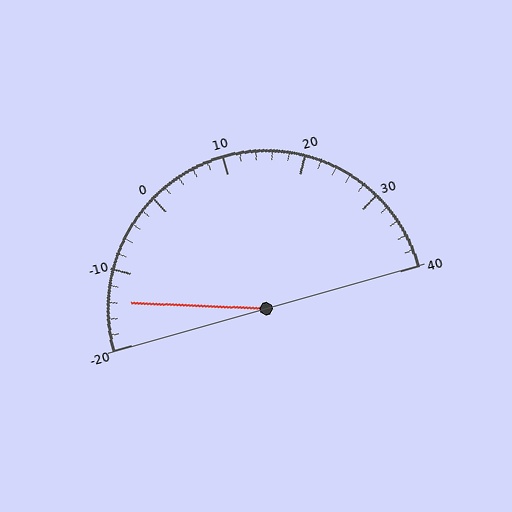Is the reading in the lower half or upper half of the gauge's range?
The reading is in the lower half of the range (-20 to 40).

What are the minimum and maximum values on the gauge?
The gauge ranges from -20 to 40.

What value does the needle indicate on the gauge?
The needle indicates approximately -14.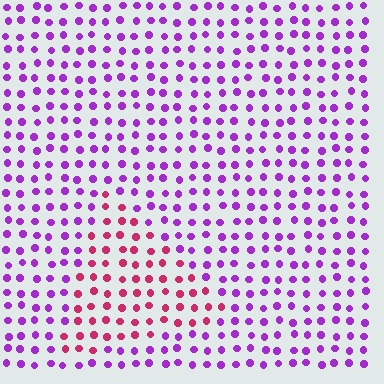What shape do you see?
I see a triangle.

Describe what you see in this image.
The image is filled with small purple elements in a uniform arrangement. A triangle-shaped region is visible where the elements are tinted to a slightly different hue, forming a subtle color boundary.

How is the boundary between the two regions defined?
The boundary is defined purely by a slight shift in hue (about 51 degrees). Spacing, size, and orientation are identical on both sides.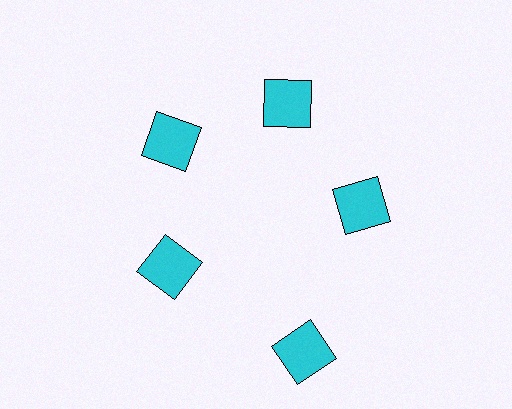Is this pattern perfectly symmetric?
No. The 5 cyan squares are arranged in a ring, but one element near the 5 o'clock position is pushed outward from the center, breaking the 5-fold rotational symmetry.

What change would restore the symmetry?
The symmetry would be restored by moving it inward, back onto the ring so that all 5 squares sit at equal angles and equal distance from the center.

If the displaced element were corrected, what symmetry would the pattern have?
It would have 5-fold rotational symmetry — the pattern would map onto itself every 72 degrees.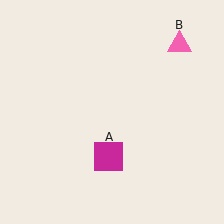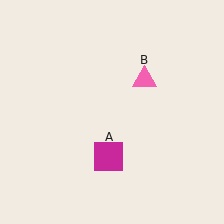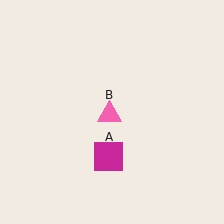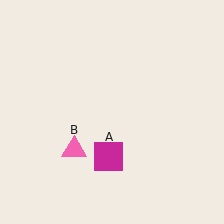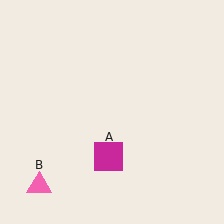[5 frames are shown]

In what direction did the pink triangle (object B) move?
The pink triangle (object B) moved down and to the left.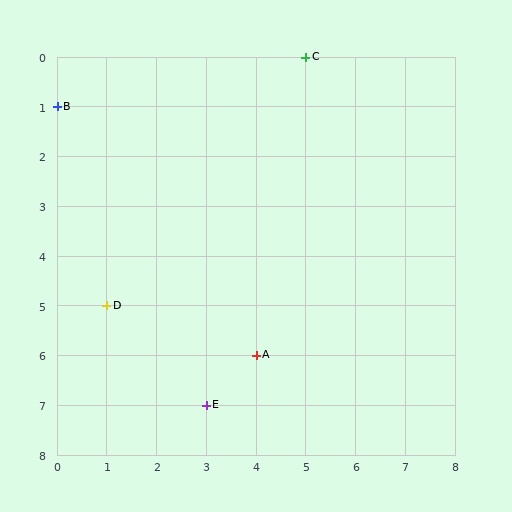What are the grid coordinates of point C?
Point C is at grid coordinates (5, 0).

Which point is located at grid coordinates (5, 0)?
Point C is at (5, 0).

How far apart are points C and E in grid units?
Points C and E are 2 columns and 7 rows apart (about 7.3 grid units diagonally).